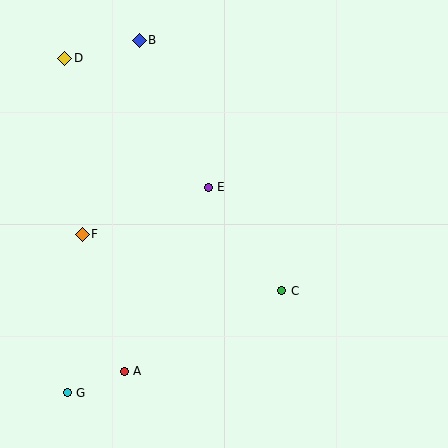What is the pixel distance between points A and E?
The distance between A and E is 203 pixels.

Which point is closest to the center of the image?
Point E at (208, 187) is closest to the center.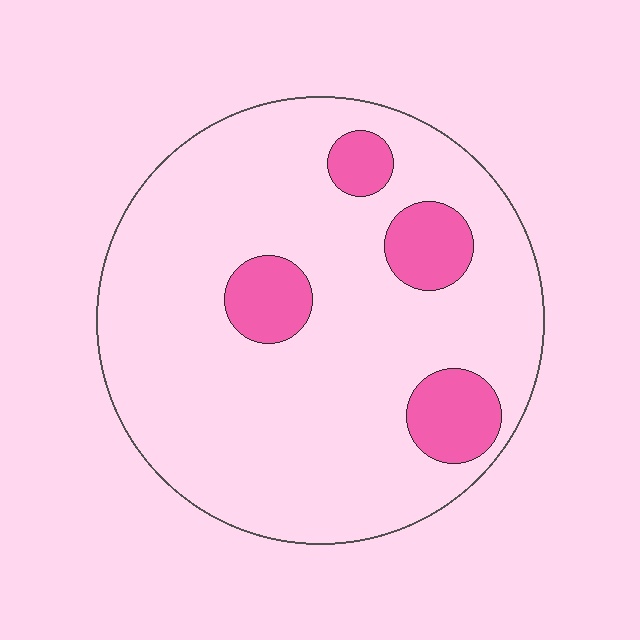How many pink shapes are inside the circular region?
4.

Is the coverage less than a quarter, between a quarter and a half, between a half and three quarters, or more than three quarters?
Less than a quarter.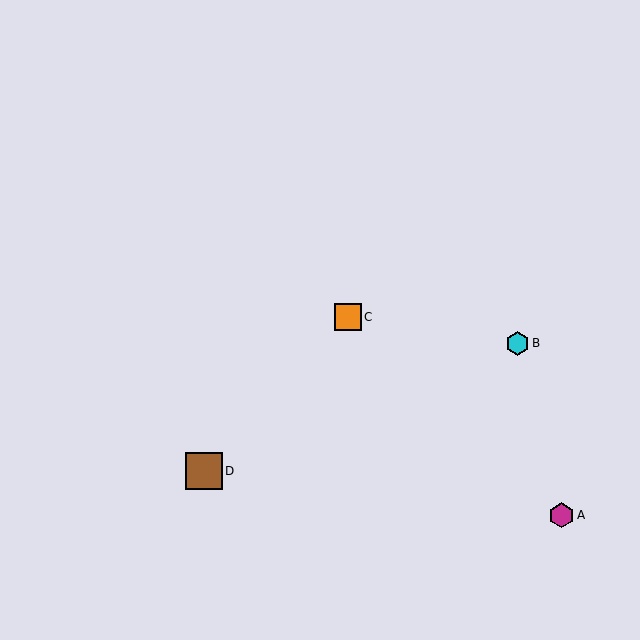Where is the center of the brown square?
The center of the brown square is at (204, 471).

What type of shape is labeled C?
Shape C is an orange square.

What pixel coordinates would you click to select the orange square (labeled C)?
Click at (348, 317) to select the orange square C.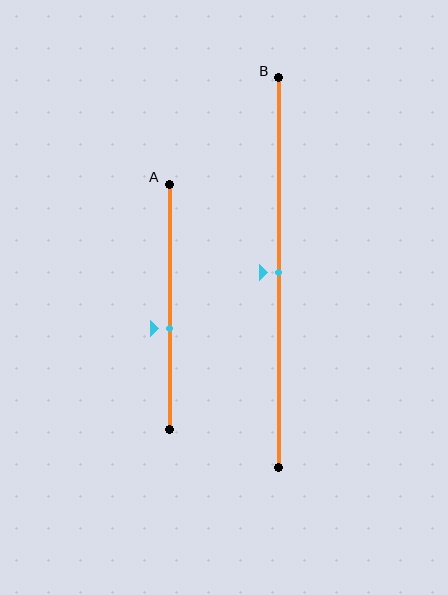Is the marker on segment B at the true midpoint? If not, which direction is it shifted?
Yes, the marker on segment B is at the true midpoint.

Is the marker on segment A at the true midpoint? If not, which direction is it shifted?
No, the marker on segment A is shifted downward by about 9% of the segment length.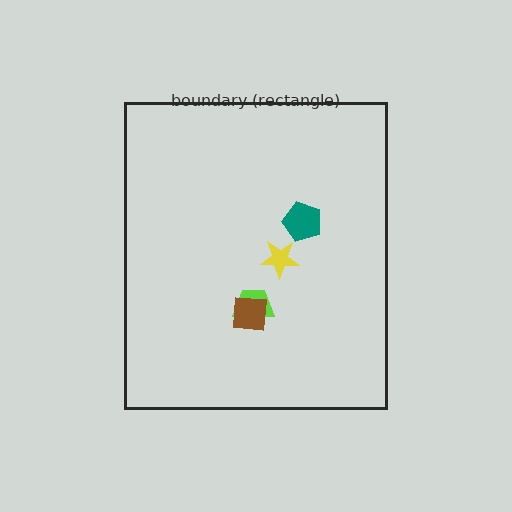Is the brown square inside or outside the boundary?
Inside.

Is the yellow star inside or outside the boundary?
Inside.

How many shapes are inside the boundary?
4 inside, 0 outside.